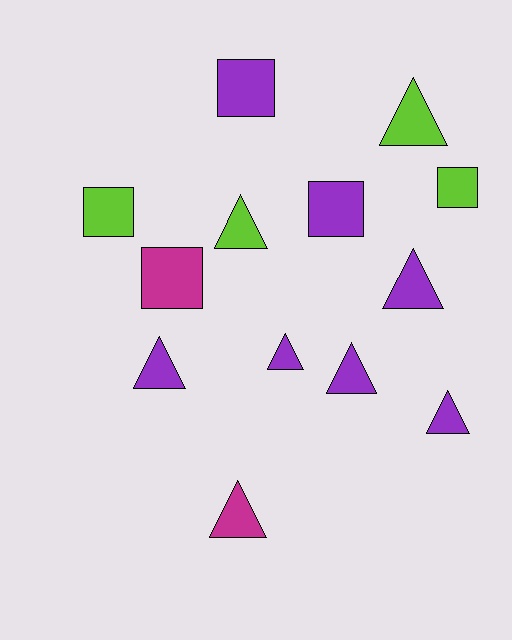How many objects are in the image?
There are 13 objects.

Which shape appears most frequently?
Triangle, with 8 objects.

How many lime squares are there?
There are 2 lime squares.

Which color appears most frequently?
Purple, with 7 objects.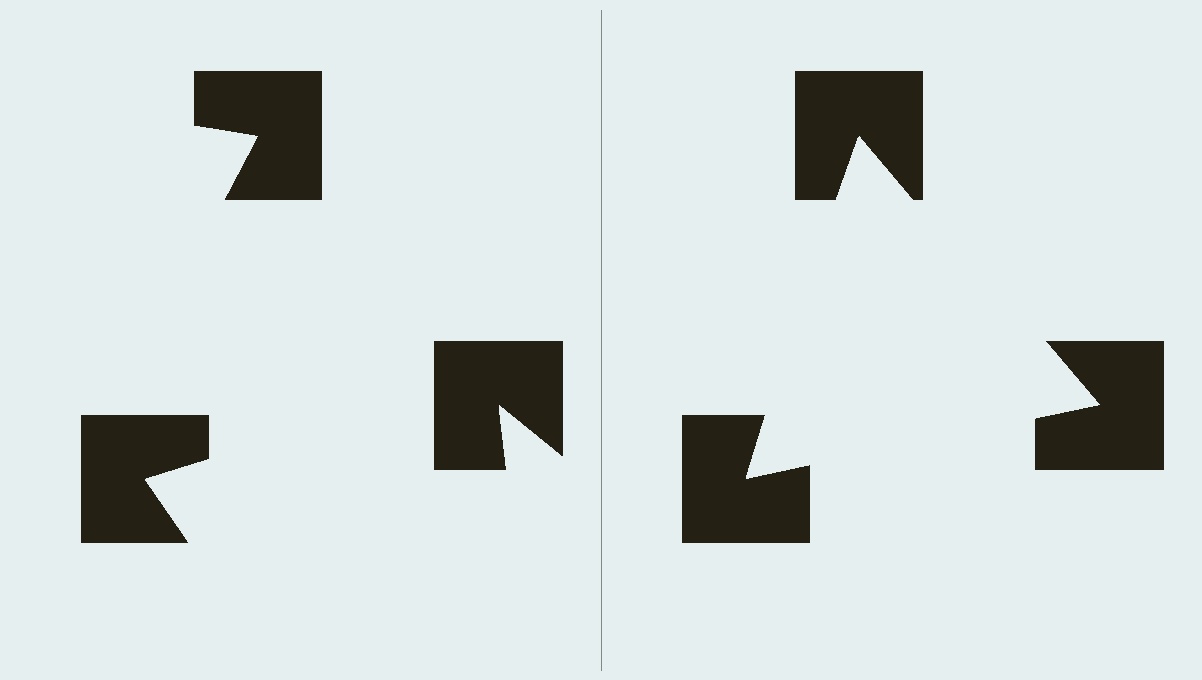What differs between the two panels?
The notched squares are positioned identically on both sides; only the wedge orientations differ. On the right they align to a triangle; on the left they are misaligned.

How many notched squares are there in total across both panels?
6 — 3 on each side.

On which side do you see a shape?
An illusory triangle appears on the right side. On the left side the wedge cuts are rotated, so no coherent shape forms.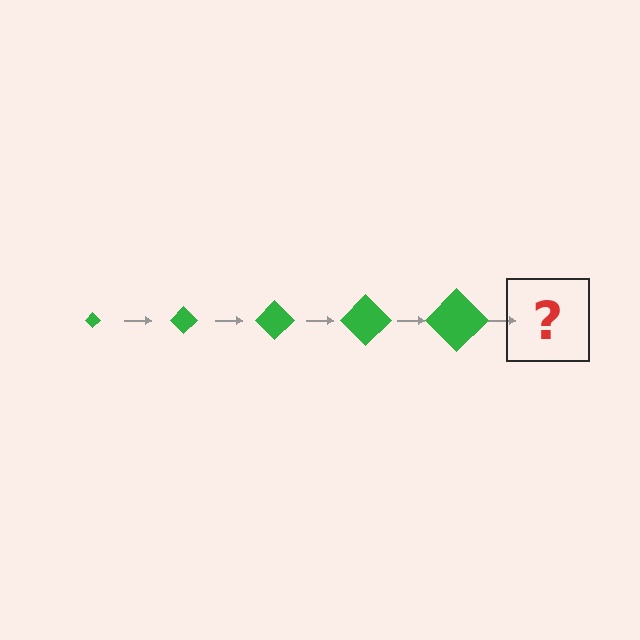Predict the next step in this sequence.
The next step is a green diamond, larger than the previous one.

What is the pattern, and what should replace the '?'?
The pattern is that the diamond gets progressively larger each step. The '?' should be a green diamond, larger than the previous one.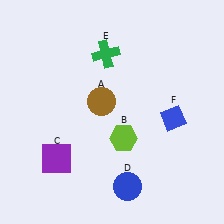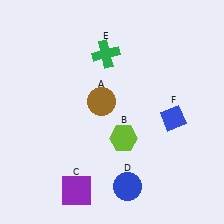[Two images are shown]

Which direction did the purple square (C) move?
The purple square (C) moved down.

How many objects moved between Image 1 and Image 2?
1 object moved between the two images.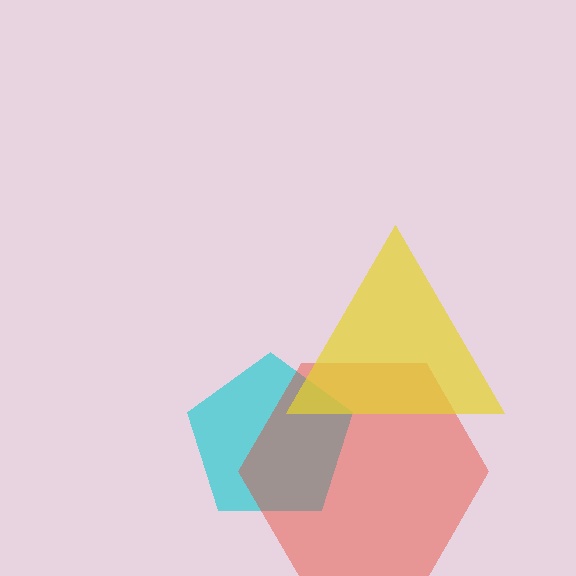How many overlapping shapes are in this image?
There are 3 overlapping shapes in the image.